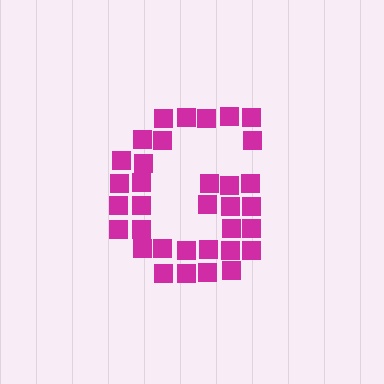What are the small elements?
The small elements are squares.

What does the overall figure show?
The overall figure shows the letter G.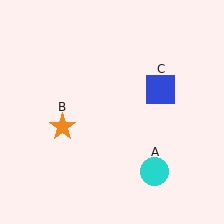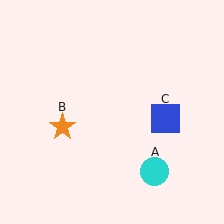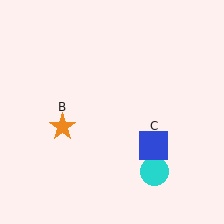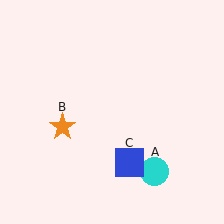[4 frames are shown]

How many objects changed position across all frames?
1 object changed position: blue square (object C).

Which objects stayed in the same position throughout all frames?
Cyan circle (object A) and orange star (object B) remained stationary.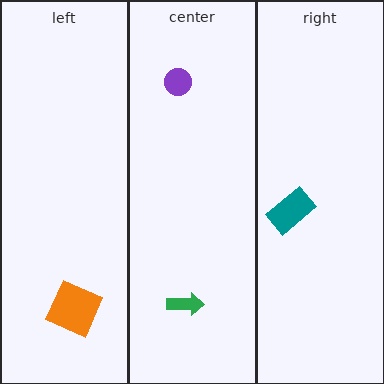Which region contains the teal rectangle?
The right region.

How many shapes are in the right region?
1.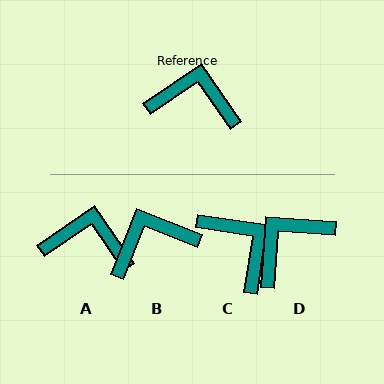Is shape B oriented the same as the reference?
No, it is off by about 34 degrees.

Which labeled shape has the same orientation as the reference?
A.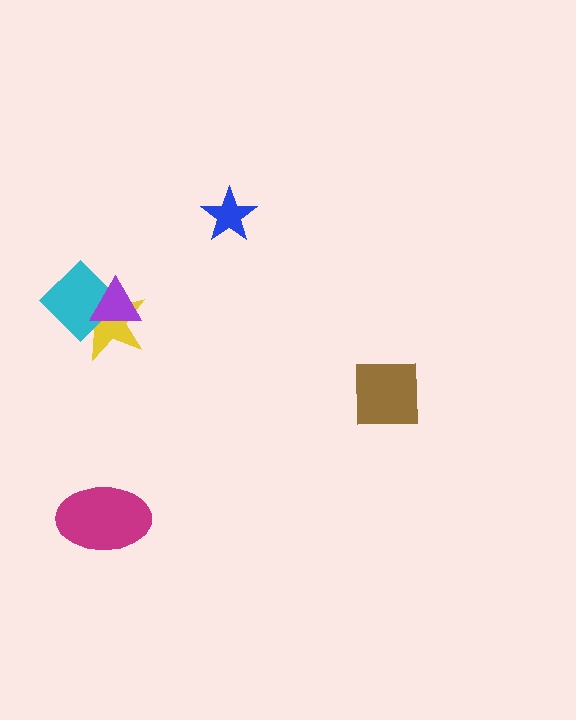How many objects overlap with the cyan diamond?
2 objects overlap with the cyan diamond.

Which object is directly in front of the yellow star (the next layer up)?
The cyan diamond is directly in front of the yellow star.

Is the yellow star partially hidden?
Yes, it is partially covered by another shape.